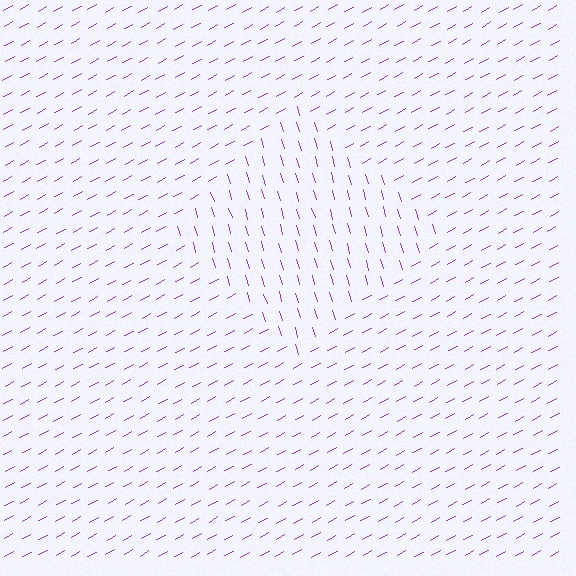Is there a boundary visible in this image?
Yes, there is a texture boundary formed by a change in line orientation.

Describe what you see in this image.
The image is filled with small purple line segments. A diamond region in the image has lines oriented differently from the surrounding lines, creating a visible texture boundary.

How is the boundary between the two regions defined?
The boundary is defined purely by a change in line orientation (approximately 78 degrees difference). All lines are the same color and thickness.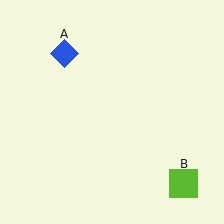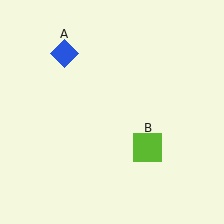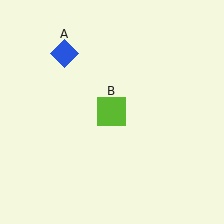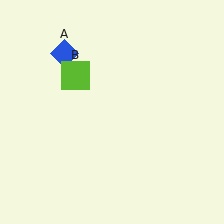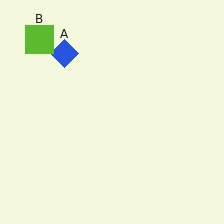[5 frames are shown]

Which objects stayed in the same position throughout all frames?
Blue diamond (object A) remained stationary.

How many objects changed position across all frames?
1 object changed position: lime square (object B).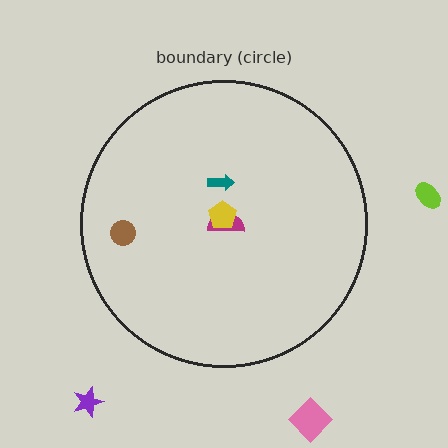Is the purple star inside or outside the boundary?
Outside.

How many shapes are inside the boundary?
4 inside, 3 outside.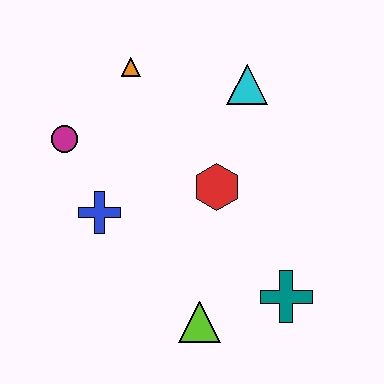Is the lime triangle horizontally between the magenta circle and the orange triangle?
No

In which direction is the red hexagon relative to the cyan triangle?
The red hexagon is below the cyan triangle.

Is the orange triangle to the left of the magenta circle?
No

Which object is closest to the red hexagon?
The cyan triangle is closest to the red hexagon.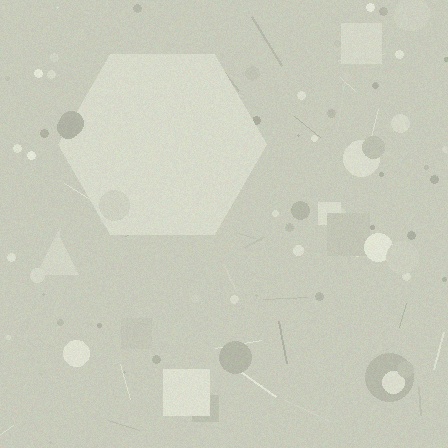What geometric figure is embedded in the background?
A hexagon is embedded in the background.